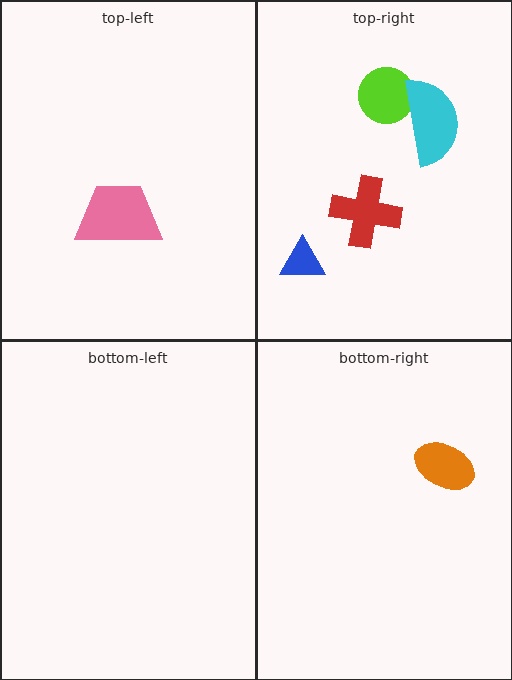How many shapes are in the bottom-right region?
1.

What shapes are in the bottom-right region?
The orange ellipse.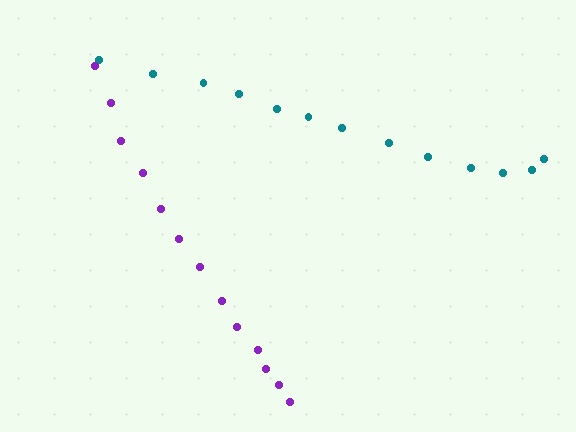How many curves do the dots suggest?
There are 2 distinct paths.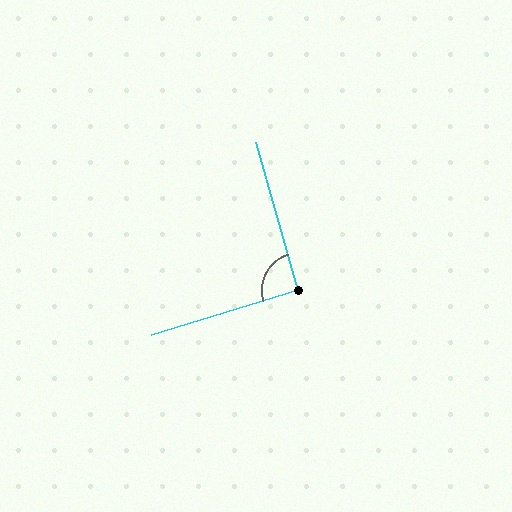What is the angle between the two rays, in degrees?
Approximately 91 degrees.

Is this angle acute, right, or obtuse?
It is approximately a right angle.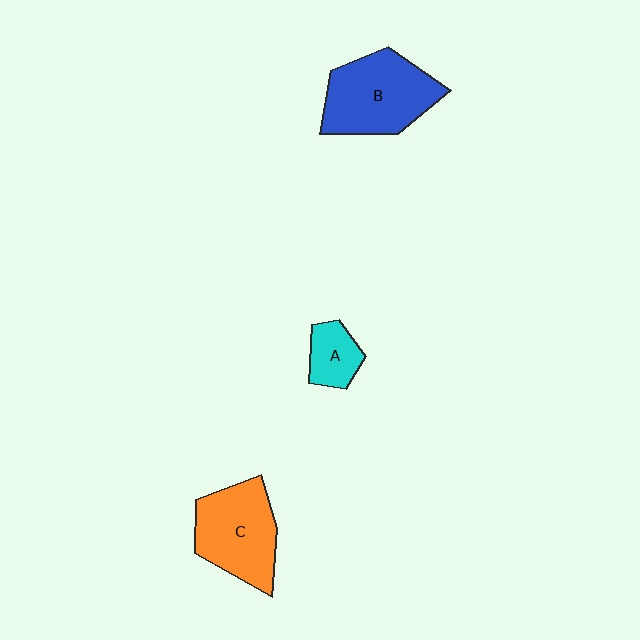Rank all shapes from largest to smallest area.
From largest to smallest: B (blue), C (orange), A (cyan).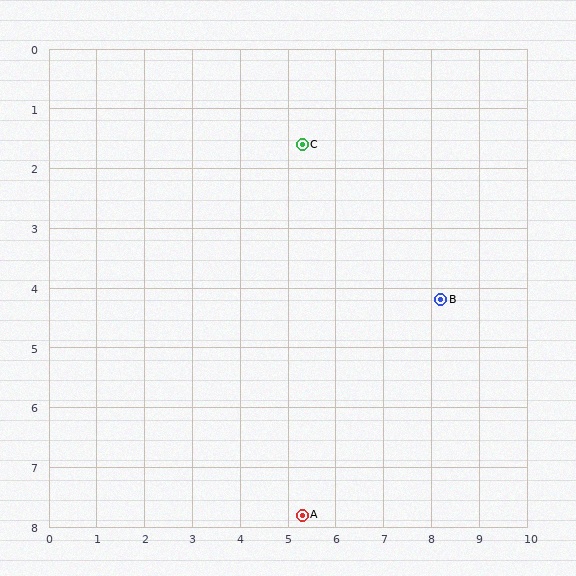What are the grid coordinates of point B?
Point B is at approximately (8.2, 4.2).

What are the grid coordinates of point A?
Point A is at approximately (5.3, 7.8).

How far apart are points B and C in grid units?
Points B and C are about 3.9 grid units apart.